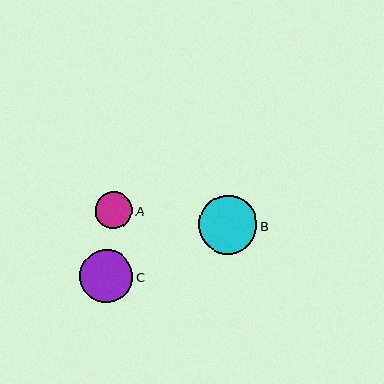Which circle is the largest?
Circle B is the largest with a size of approximately 58 pixels.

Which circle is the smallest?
Circle A is the smallest with a size of approximately 38 pixels.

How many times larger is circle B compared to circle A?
Circle B is approximately 1.5 times the size of circle A.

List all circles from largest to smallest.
From largest to smallest: B, C, A.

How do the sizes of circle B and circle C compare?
Circle B and circle C are approximately the same size.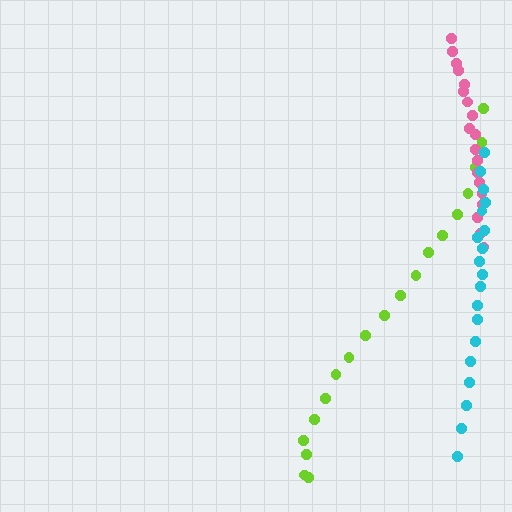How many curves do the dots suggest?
There are 3 distinct paths.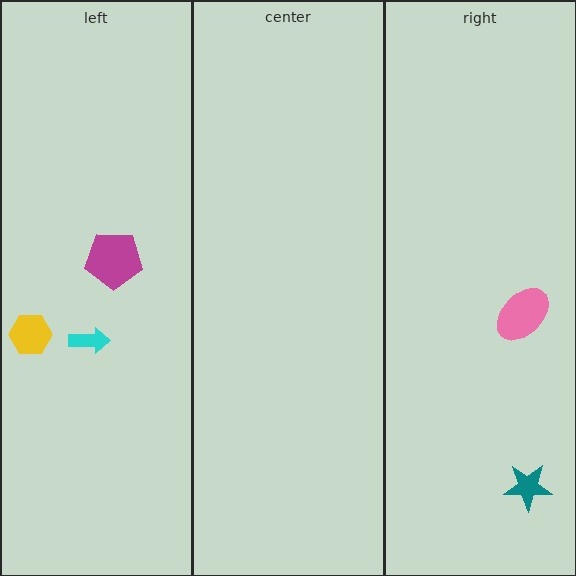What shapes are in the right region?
The pink ellipse, the teal star.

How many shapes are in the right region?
2.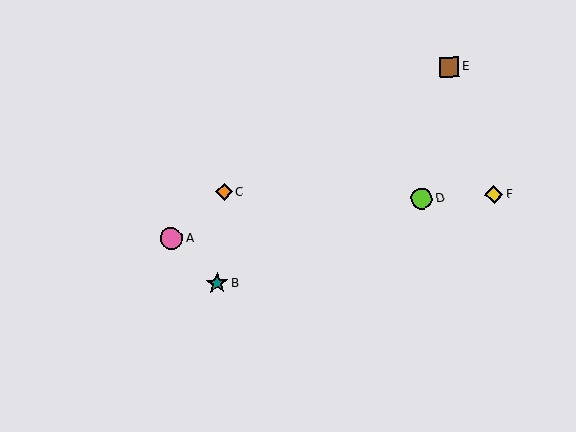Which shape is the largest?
The pink circle (labeled A) is the largest.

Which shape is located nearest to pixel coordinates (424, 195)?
The lime circle (labeled D) at (421, 198) is nearest to that location.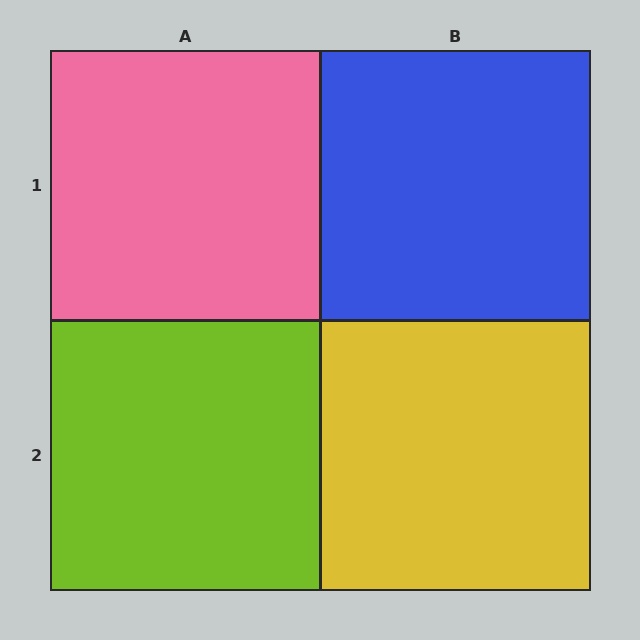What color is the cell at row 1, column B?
Blue.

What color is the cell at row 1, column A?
Pink.